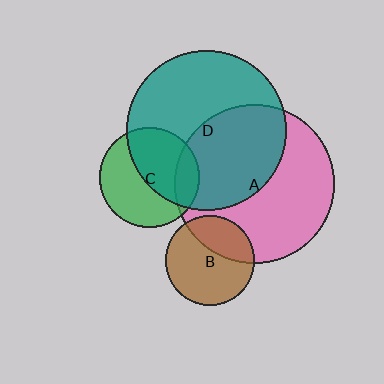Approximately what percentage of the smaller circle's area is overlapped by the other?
Approximately 30%.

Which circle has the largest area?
Circle D (teal).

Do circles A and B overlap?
Yes.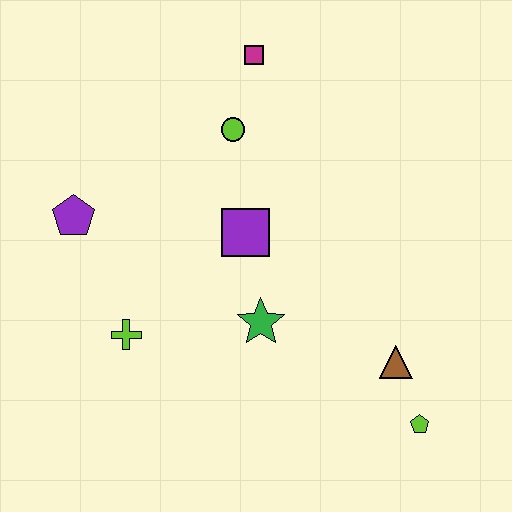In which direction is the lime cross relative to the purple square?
The lime cross is to the left of the purple square.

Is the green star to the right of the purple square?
Yes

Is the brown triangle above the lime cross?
No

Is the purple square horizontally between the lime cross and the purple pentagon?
No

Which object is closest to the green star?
The purple square is closest to the green star.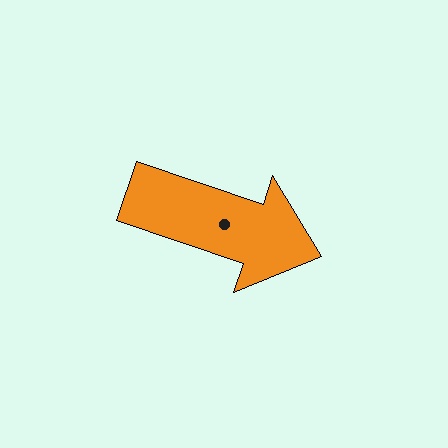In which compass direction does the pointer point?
East.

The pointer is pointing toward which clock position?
Roughly 4 o'clock.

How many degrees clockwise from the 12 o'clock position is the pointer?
Approximately 109 degrees.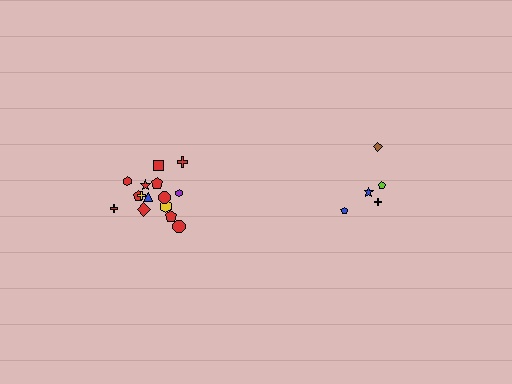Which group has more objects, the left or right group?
The left group.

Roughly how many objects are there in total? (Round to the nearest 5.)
Roughly 20 objects in total.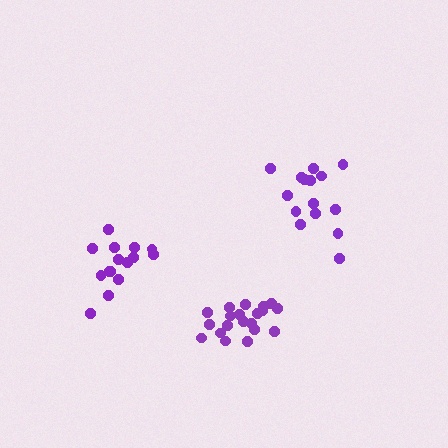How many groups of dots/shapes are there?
There are 3 groups.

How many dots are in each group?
Group 1: 20 dots, Group 2: 15 dots, Group 3: 15 dots (50 total).